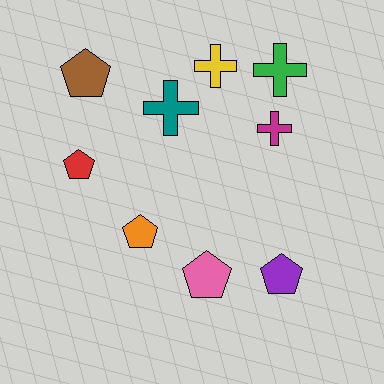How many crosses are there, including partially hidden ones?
There are 4 crosses.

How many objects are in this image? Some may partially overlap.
There are 9 objects.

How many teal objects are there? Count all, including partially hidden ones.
There is 1 teal object.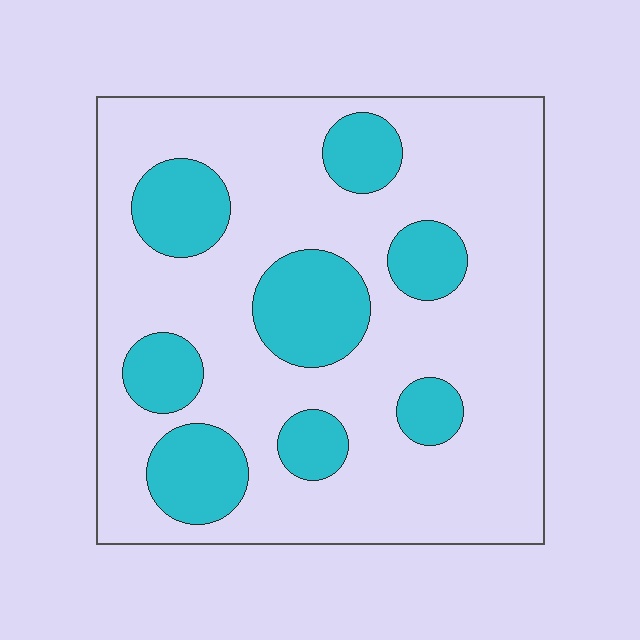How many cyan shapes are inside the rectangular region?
8.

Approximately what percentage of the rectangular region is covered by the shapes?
Approximately 25%.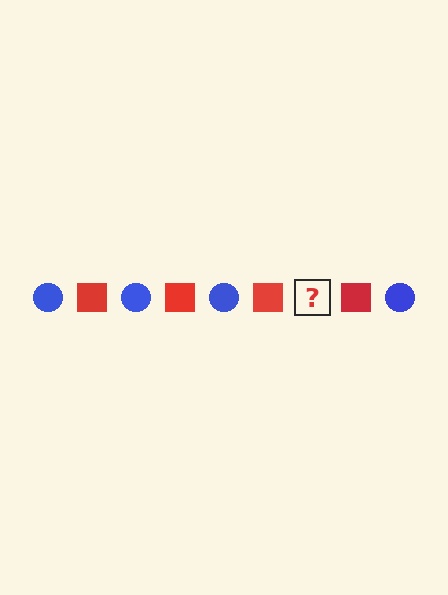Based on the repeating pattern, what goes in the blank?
The blank should be a blue circle.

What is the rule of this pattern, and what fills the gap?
The rule is that the pattern alternates between blue circle and red square. The gap should be filled with a blue circle.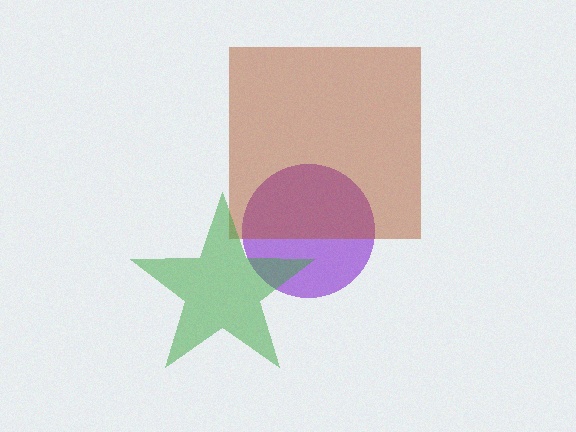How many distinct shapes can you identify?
There are 3 distinct shapes: a purple circle, a brown square, a green star.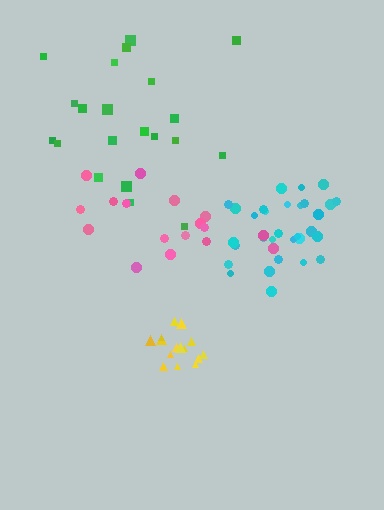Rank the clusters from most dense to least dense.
cyan, yellow, pink, green.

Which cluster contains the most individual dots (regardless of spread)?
Cyan (31).